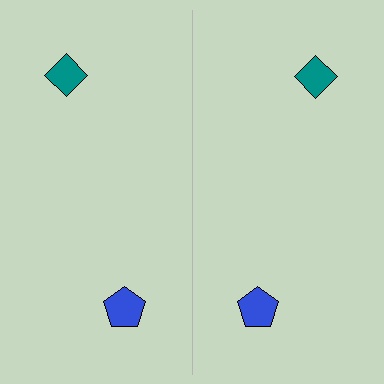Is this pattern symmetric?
Yes, this pattern has bilateral (reflection) symmetry.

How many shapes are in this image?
There are 4 shapes in this image.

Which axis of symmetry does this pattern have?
The pattern has a vertical axis of symmetry running through the center of the image.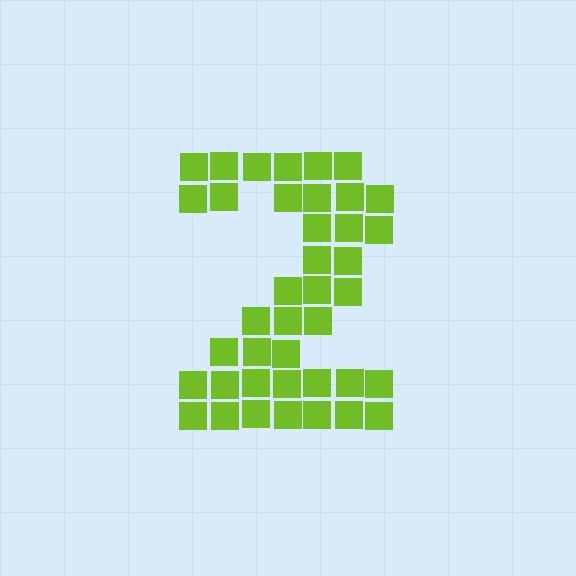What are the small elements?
The small elements are squares.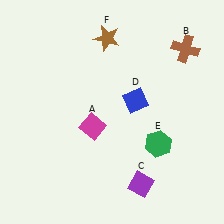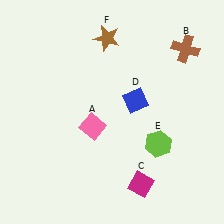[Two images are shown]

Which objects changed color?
A changed from magenta to pink. C changed from purple to magenta. E changed from green to lime.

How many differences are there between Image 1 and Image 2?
There are 3 differences between the two images.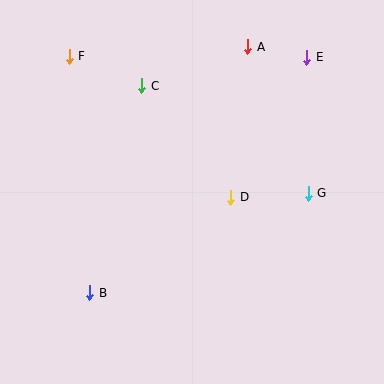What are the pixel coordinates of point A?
Point A is at (248, 47).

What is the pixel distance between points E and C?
The distance between E and C is 168 pixels.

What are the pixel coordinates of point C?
Point C is at (142, 86).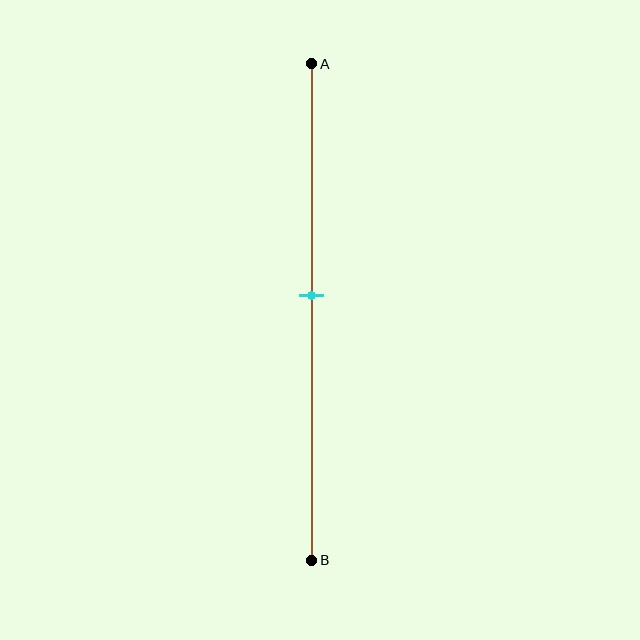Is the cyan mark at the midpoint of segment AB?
No, the mark is at about 45% from A, not at the 50% midpoint.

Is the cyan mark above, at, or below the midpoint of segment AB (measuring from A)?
The cyan mark is above the midpoint of segment AB.